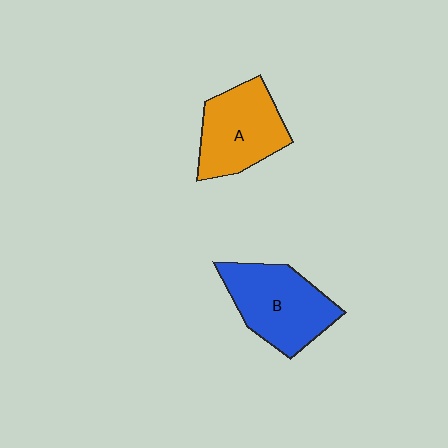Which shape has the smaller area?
Shape A (orange).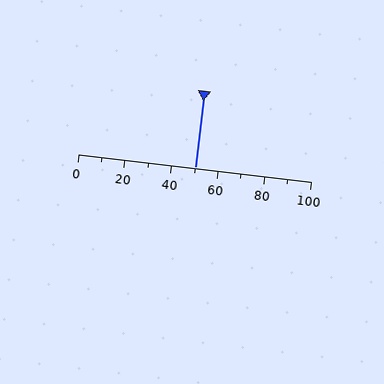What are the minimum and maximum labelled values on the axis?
The axis runs from 0 to 100.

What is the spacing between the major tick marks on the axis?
The major ticks are spaced 20 apart.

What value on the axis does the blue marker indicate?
The marker indicates approximately 50.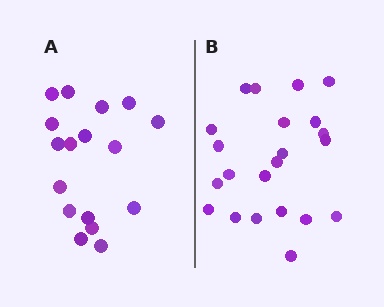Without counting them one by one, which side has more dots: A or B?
Region B (the right region) has more dots.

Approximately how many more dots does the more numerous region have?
Region B has about 5 more dots than region A.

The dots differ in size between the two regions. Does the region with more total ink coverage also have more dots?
No. Region A has more total ink coverage because its dots are larger, but region B actually contains more individual dots. Total area can be misleading — the number of items is what matters here.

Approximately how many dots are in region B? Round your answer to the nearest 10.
About 20 dots. (The exact count is 22, which rounds to 20.)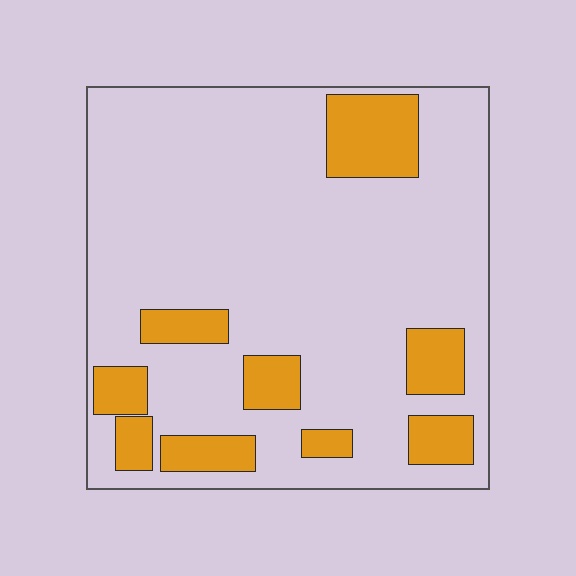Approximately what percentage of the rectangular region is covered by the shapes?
Approximately 20%.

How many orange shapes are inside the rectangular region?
9.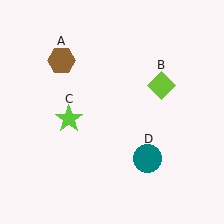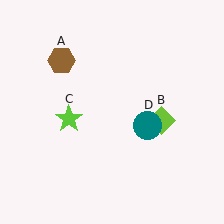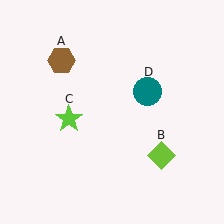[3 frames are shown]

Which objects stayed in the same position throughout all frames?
Brown hexagon (object A) and lime star (object C) remained stationary.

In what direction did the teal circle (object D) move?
The teal circle (object D) moved up.